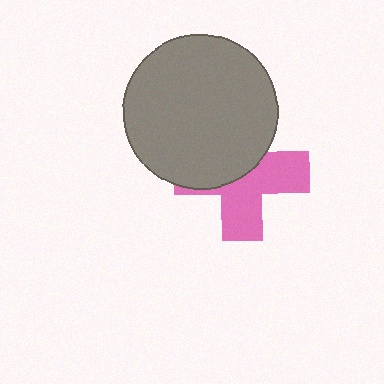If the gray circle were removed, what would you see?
You would see the complete pink cross.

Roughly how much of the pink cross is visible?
About half of it is visible (roughly 51%).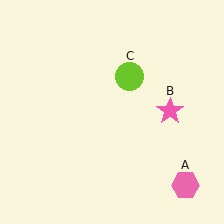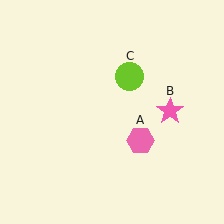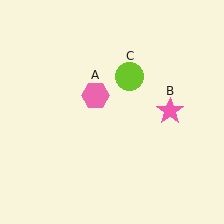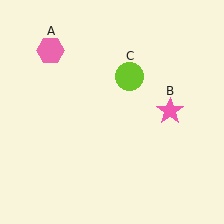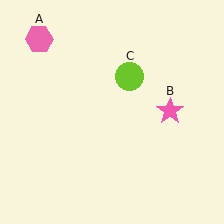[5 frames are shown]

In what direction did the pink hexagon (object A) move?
The pink hexagon (object A) moved up and to the left.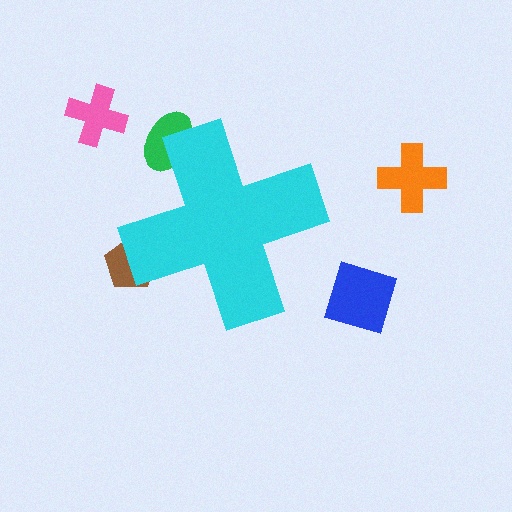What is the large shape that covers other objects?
A cyan cross.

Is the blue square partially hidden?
No, the blue square is fully visible.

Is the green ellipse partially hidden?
Yes, the green ellipse is partially hidden behind the cyan cross.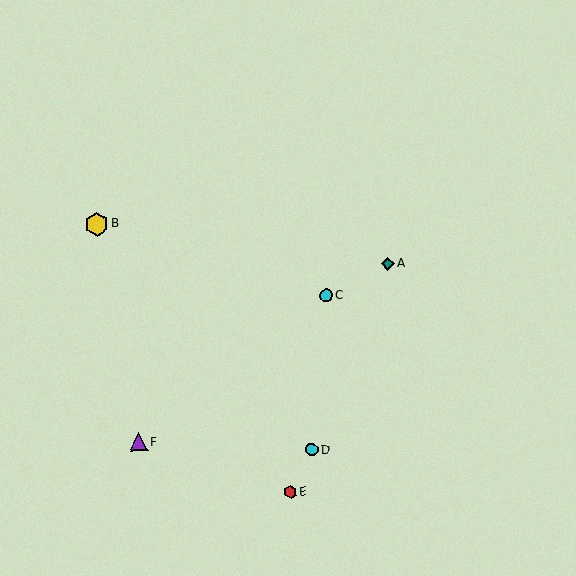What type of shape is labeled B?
Shape B is a yellow hexagon.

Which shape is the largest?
The yellow hexagon (labeled B) is the largest.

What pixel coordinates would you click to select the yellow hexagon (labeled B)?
Click at (97, 224) to select the yellow hexagon B.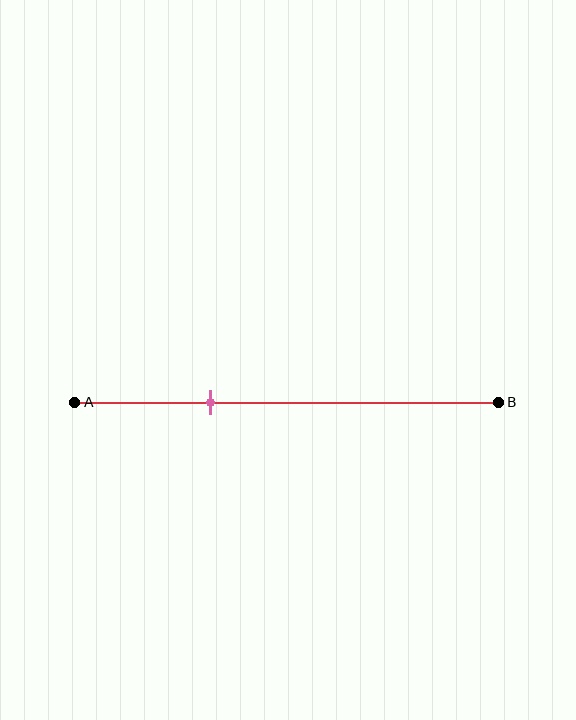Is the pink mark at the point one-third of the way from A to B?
Yes, the mark is approximately at the one-third point.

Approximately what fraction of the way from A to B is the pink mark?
The pink mark is approximately 30% of the way from A to B.